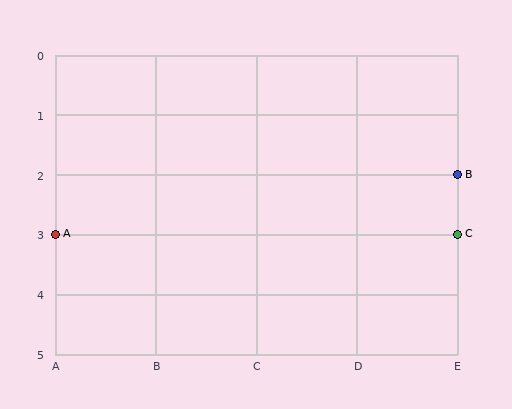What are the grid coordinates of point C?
Point C is at grid coordinates (E, 3).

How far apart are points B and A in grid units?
Points B and A are 4 columns and 1 row apart (about 4.1 grid units diagonally).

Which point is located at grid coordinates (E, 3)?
Point C is at (E, 3).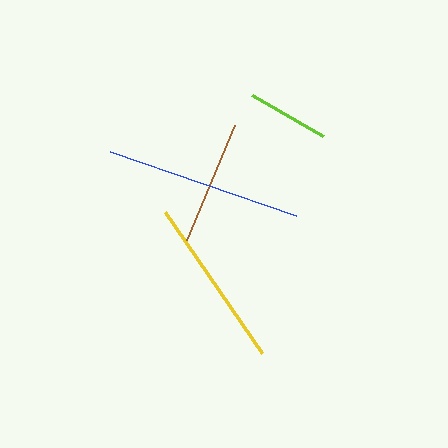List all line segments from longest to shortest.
From longest to shortest: blue, yellow, brown, lime.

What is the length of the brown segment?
The brown segment is approximately 124 pixels long.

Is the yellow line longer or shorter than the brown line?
The yellow line is longer than the brown line.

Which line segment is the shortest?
The lime line is the shortest at approximately 82 pixels.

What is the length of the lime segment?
The lime segment is approximately 82 pixels long.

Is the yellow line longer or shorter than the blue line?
The blue line is longer than the yellow line.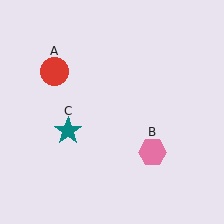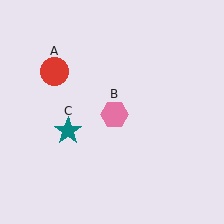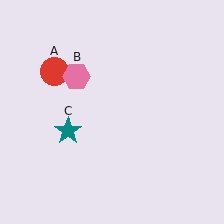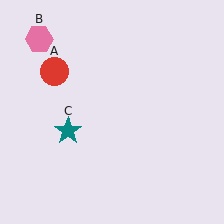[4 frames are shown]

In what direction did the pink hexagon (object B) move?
The pink hexagon (object B) moved up and to the left.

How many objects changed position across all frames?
1 object changed position: pink hexagon (object B).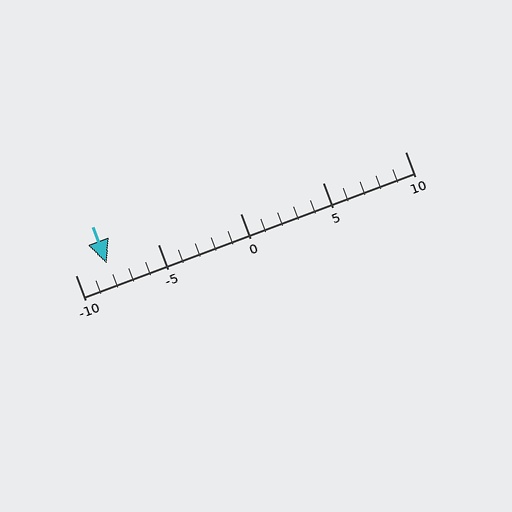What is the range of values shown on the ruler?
The ruler shows values from -10 to 10.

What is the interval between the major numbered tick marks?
The major tick marks are spaced 5 units apart.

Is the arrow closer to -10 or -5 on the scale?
The arrow is closer to -10.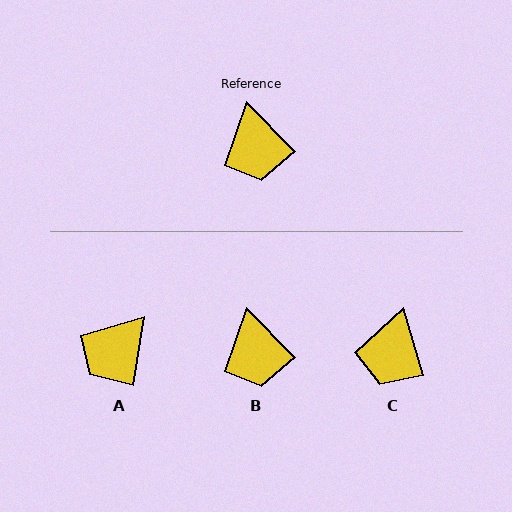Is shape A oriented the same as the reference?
No, it is off by about 55 degrees.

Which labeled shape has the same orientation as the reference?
B.